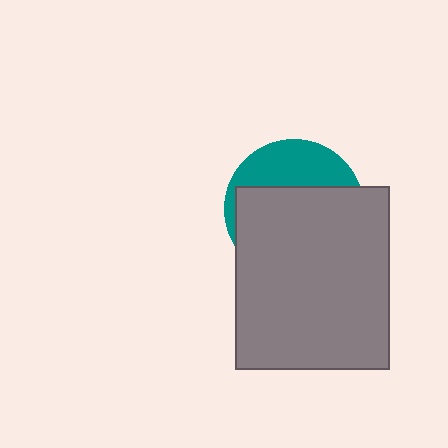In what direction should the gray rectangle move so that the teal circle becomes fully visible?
The gray rectangle should move down. That is the shortest direction to clear the overlap and leave the teal circle fully visible.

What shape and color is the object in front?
The object in front is a gray rectangle.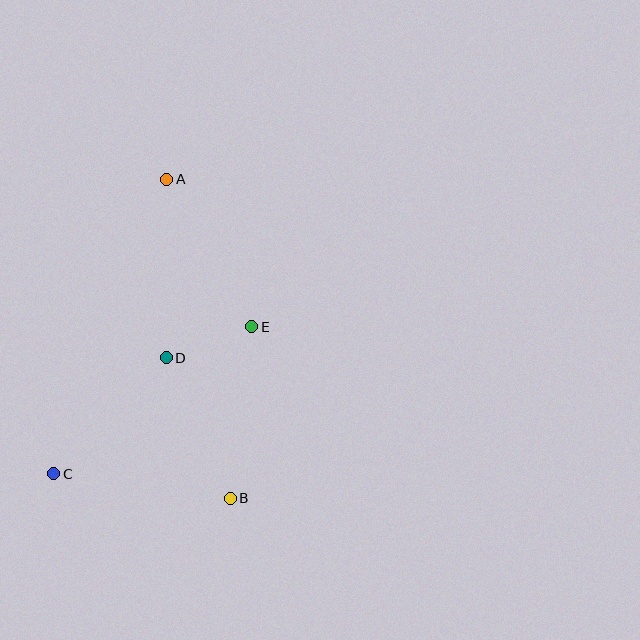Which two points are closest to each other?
Points D and E are closest to each other.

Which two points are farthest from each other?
Points A and B are farthest from each other.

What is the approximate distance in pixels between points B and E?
The distance between B and E is approximately 173 pixels.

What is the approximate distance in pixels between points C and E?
The distance between C and E is approximately 247 pixels.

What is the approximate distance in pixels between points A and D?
The distance between A and D is approximately 178 pixels.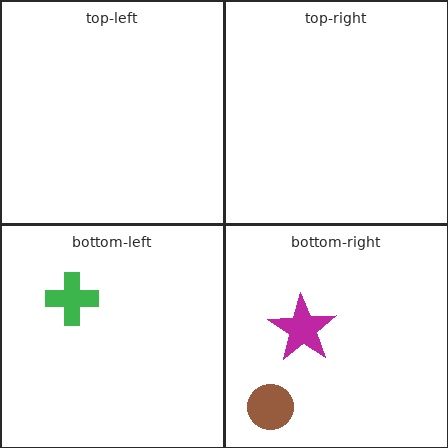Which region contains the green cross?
The bottom-left region.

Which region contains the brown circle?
The bottom-right region.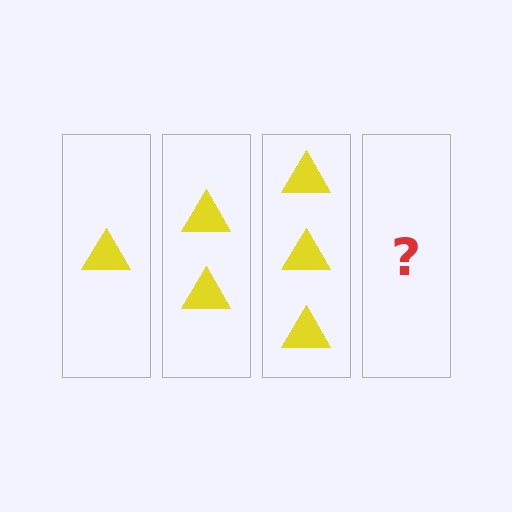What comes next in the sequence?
The next element should be 4 triangles.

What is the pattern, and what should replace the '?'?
The pattern is that each step adds one more triangle. The '?' should be 4 triangles.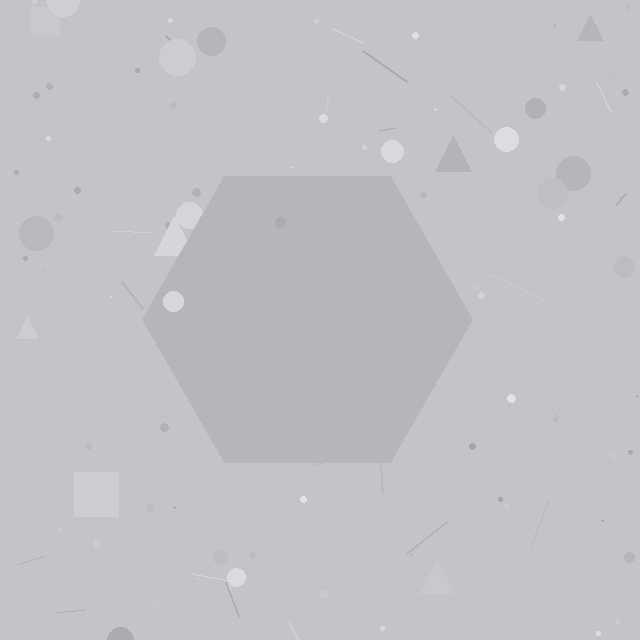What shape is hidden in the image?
A hexagon is hidden in the image.